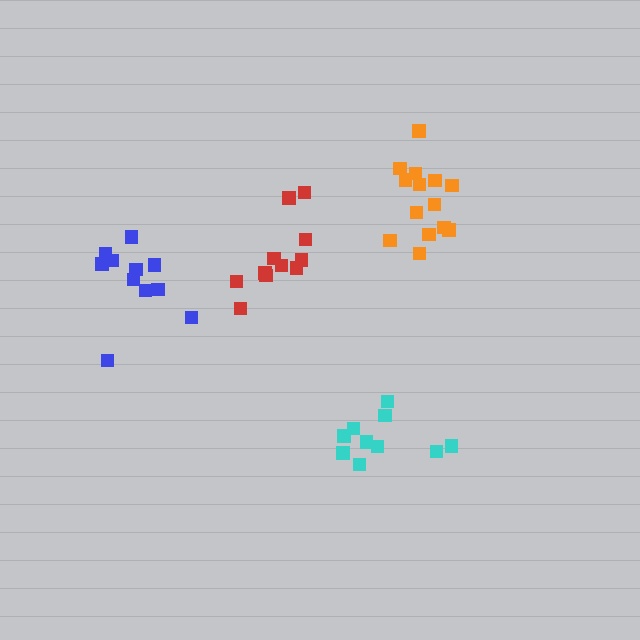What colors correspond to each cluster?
The clusters are colored: orange, cyan, blue, red.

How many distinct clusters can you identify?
There are 4 distinct clusters.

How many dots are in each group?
Group 1: 14 dots, Group 2: 10 dots, Group 3: 11 dots, Group 4: 11 dots (46 total).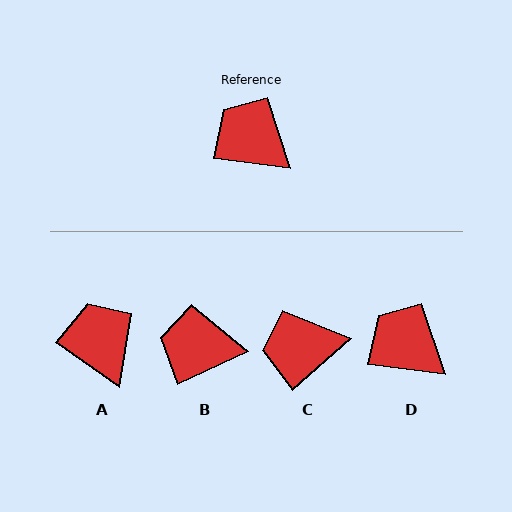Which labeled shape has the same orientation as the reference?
D.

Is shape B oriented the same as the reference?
No, it is off by about 32 degrees.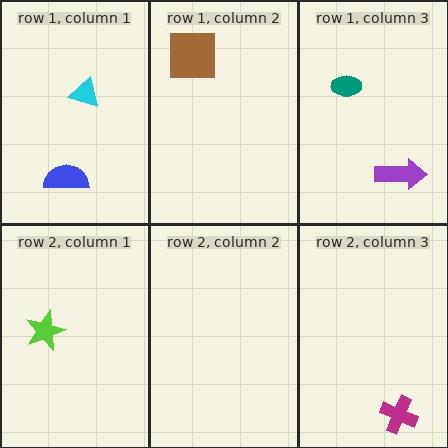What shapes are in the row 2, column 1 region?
The lime star.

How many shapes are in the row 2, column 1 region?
1.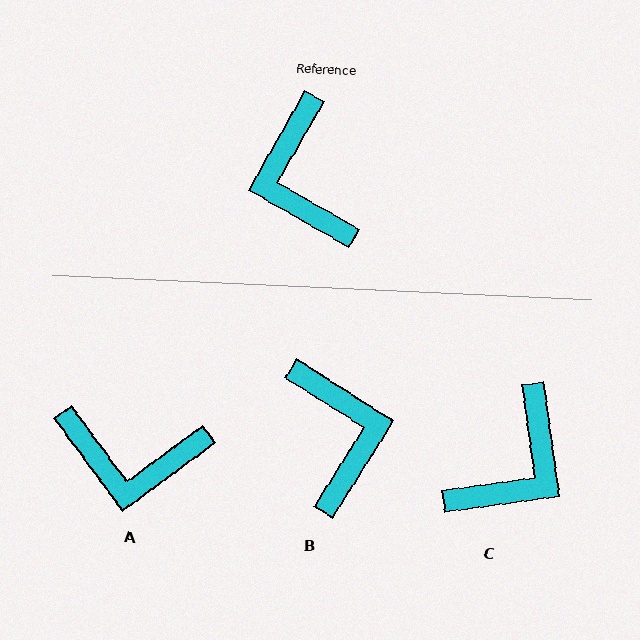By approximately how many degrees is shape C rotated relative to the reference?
Approximately 128 degrees counter-clockwise.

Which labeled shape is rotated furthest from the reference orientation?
B, about 177 degrees away.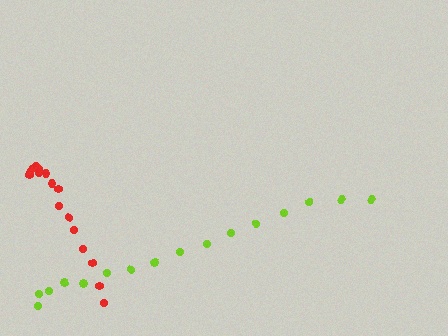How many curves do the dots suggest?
There are 2 distinct paths.